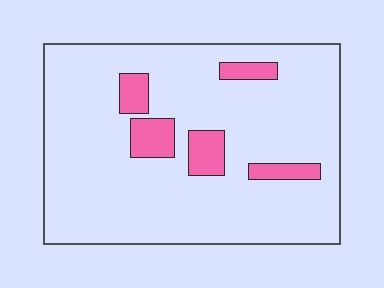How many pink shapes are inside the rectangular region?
5.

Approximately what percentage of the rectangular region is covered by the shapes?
Approximately 10%.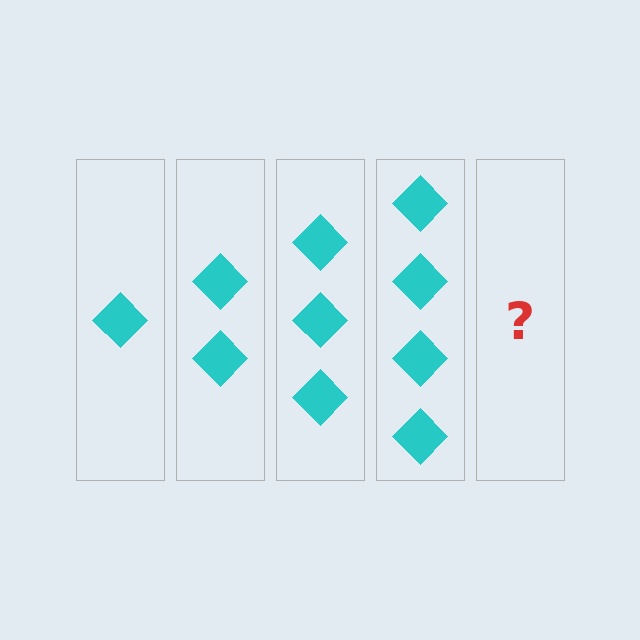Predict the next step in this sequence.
The next step is 5 diamonds.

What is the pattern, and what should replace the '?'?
The pattern is that each step adds one more diamond. The '?' should be 5 diamonds.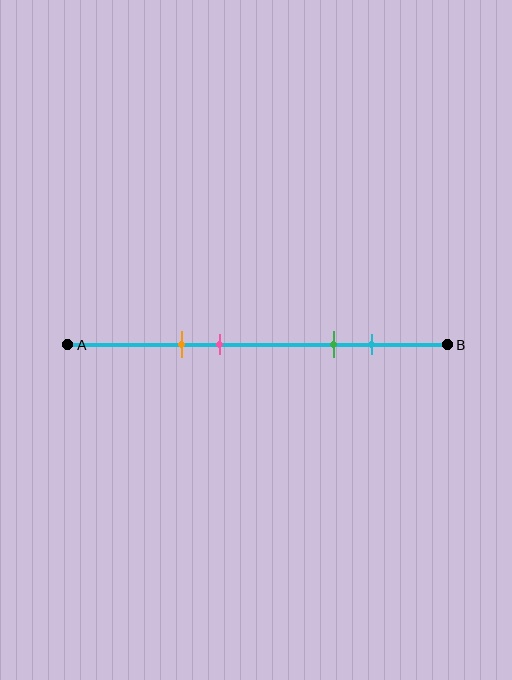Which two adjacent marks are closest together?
The orange and pink marks are the closest adjacent pair.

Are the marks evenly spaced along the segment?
No, the marks are not evenly spaced.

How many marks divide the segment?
There are 4 marks dividing the segment.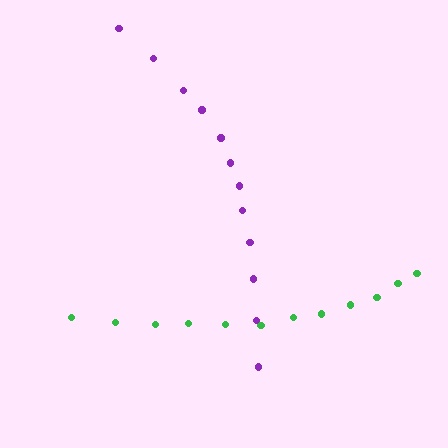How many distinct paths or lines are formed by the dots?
There are 2 distinct paths.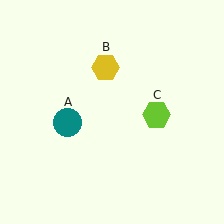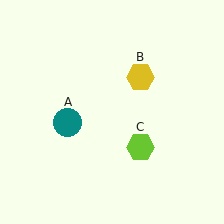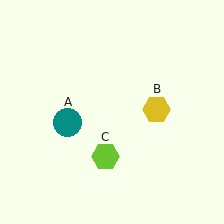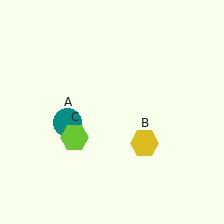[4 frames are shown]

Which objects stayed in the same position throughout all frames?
Teal circle (object A) remained stationary.